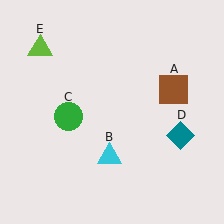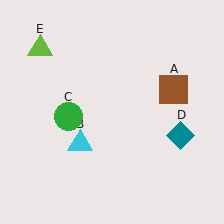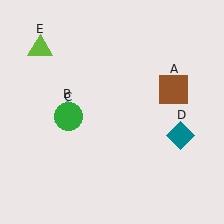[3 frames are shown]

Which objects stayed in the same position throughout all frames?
Brown square (object A) and green circle (object C) and teal diamond (object D) and lime triangle (object E) remained stationary.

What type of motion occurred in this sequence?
The cyan triangle (object B) rotated clockwise around the center of the scene.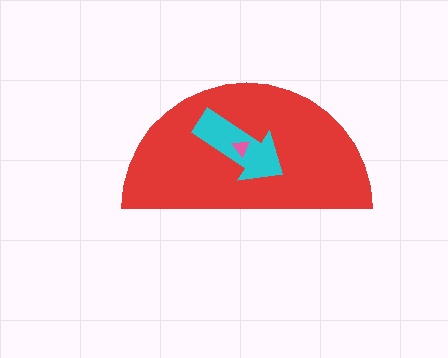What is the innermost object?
The pink triangle.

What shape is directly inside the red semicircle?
The cyan arrow.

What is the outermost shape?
The red semicircle.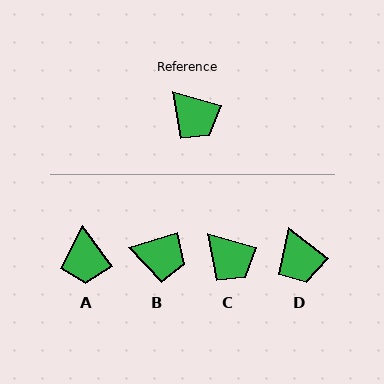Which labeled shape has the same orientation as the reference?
C.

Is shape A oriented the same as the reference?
No, it is off by about 38 degrees.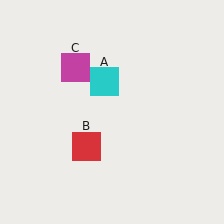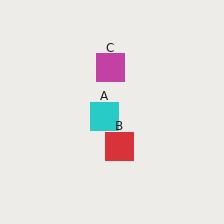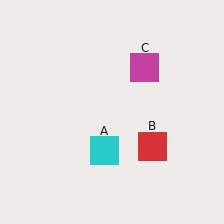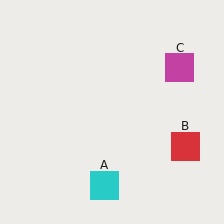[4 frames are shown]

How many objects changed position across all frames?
3 objects changed position: cyan square (object A), red square (object B), magenta square (object C).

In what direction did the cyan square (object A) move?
The cyan square (object A) moved down.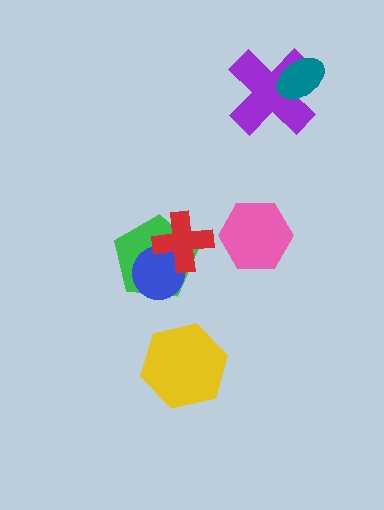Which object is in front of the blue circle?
The red cross is in front of the blue circle.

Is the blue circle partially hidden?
Yes, it is partially covered by another shape.